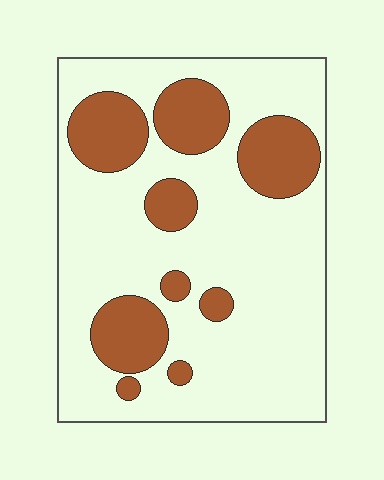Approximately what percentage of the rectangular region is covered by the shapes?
Approximately 25%.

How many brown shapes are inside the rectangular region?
9.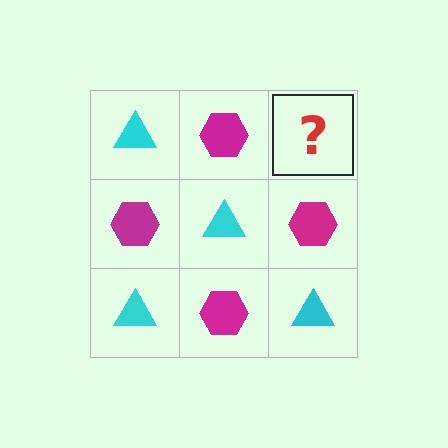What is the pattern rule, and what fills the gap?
The rule is that it alternates cyan triangle and magenta hexagon in a checkerboard pattern. The gap should be filled with a cyan triangle.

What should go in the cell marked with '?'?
The missing cell should contain a cyan triangle.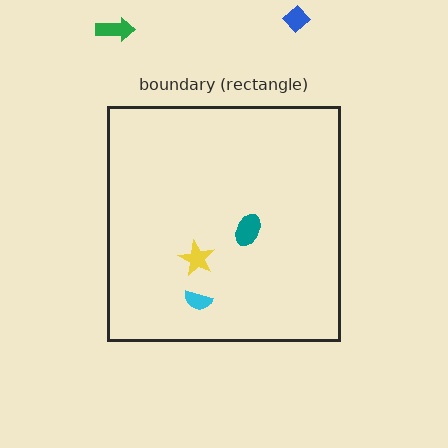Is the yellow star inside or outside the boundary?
Inside.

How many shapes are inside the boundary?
3 inside, 2 outside.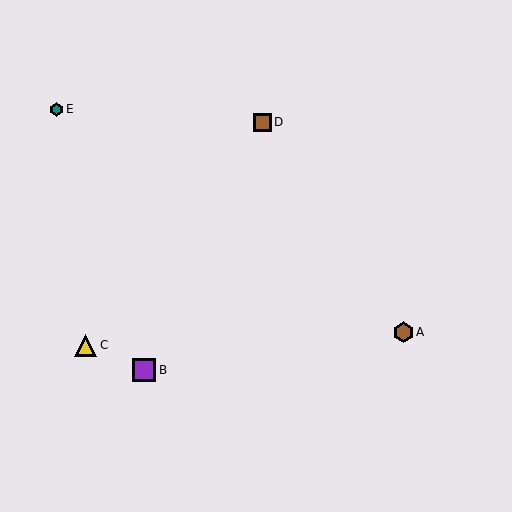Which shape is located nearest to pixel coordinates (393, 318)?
The brown hexagon (labeled A) at (403, 332) is nearest to that location.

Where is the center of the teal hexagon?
The center of the teal hexagon is at (57, 109).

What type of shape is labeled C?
Shape C is a yellow triangle.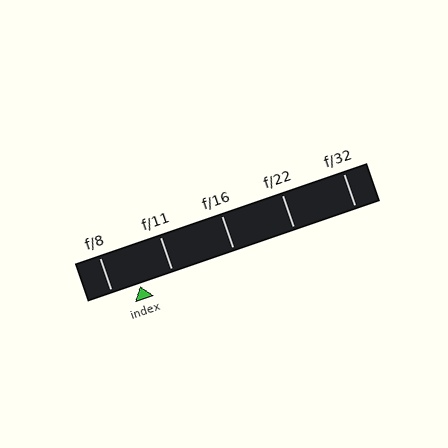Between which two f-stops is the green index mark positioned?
The index mark is between f/8 and f/11.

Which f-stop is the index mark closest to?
The index mark is closest to f/8.